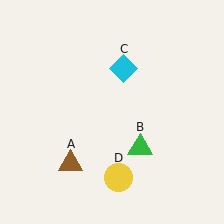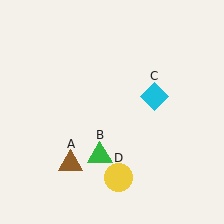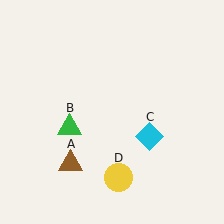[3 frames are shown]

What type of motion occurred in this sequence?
The green triangle (object B), cyan diamond (object C) rotated clockwise around the center of the scene.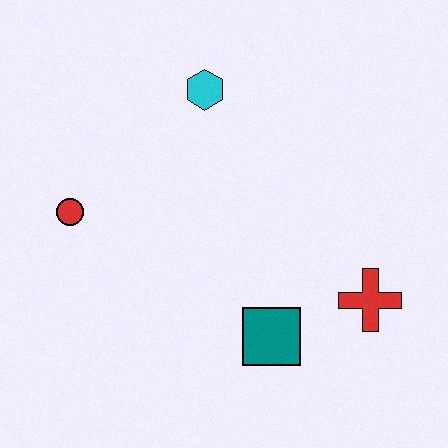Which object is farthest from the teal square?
The cyan hexagon is farthest from the teal square.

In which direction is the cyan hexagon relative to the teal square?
The cyan hexagon is above the teal square.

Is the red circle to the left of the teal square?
Yes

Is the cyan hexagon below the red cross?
No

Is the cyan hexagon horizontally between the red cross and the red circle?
Yes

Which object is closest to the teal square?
The red cross is closest to the teal square.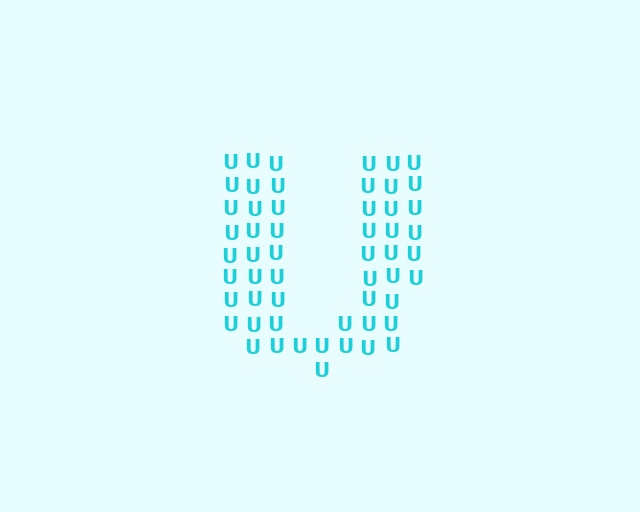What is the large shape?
The large shape is the letter U.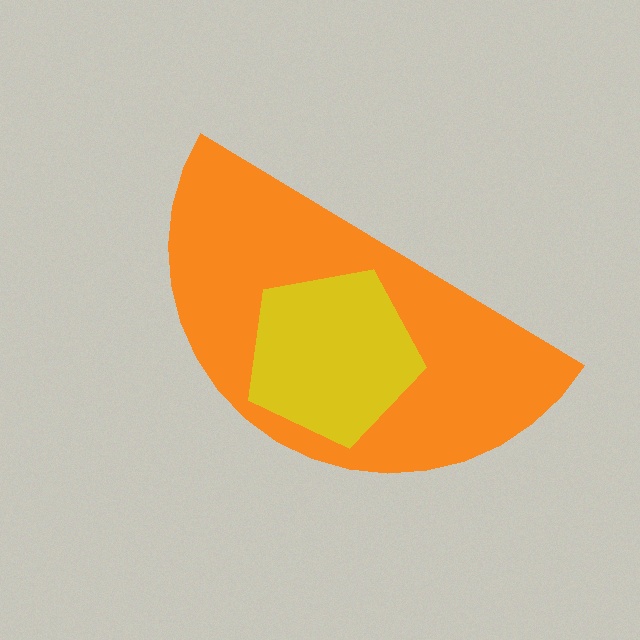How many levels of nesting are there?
2.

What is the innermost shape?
The yellow pentagon.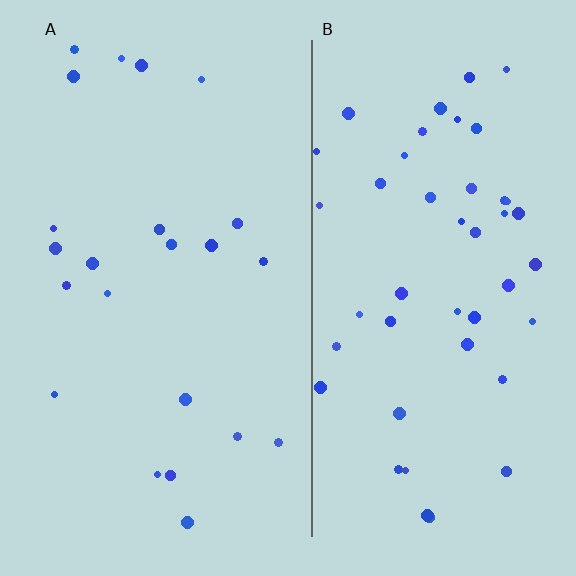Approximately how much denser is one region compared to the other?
Approximately 2.1× — region B over region A.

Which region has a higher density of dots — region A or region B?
B (the right).